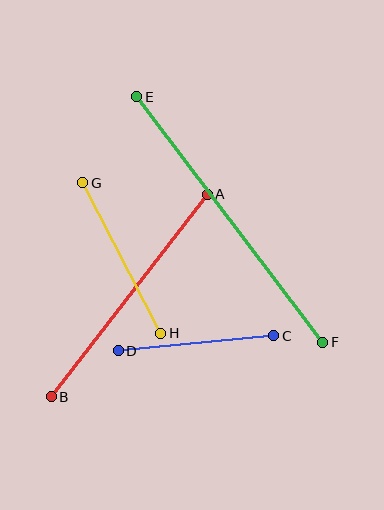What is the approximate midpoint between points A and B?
The midpoint is at approximately (129, 295) pixels.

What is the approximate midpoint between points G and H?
The midpoint is at approximately (122, 258) pixels.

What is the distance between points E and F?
The distance is approximately 308 pixels.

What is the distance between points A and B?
The distance is approximately 256 pixels.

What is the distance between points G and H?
The distance is approximately 170 pixels.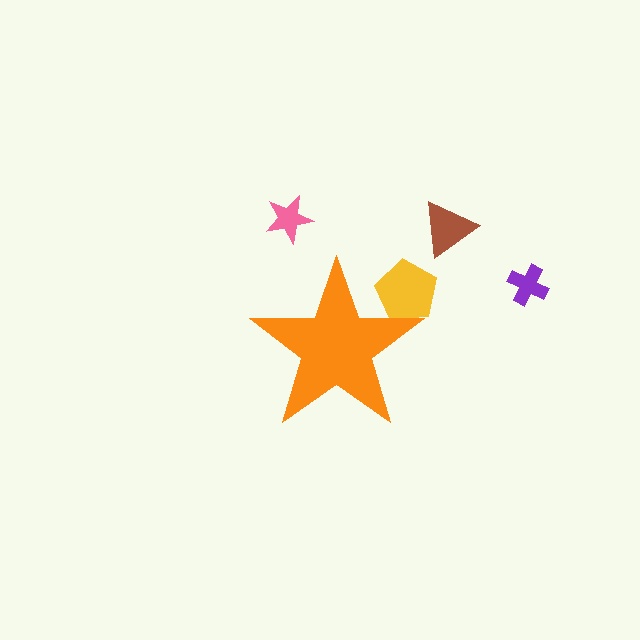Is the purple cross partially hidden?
No, the purple cross is fully visible.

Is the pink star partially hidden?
No, the pink star is fully visible.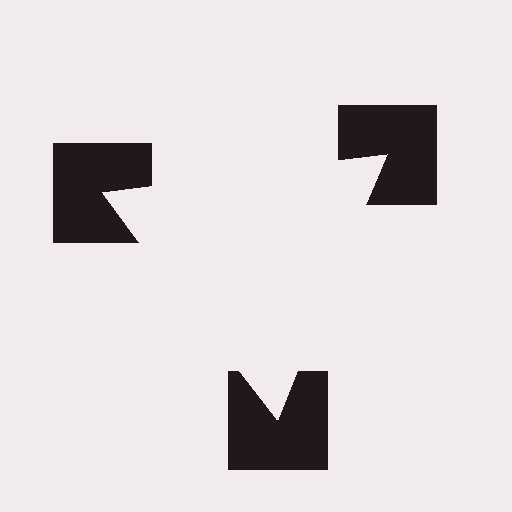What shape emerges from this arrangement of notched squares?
An illusory triangle — its edges are inferred from the aligned wedge cuts in the notched squares, not physically drawn.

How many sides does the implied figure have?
3 sides.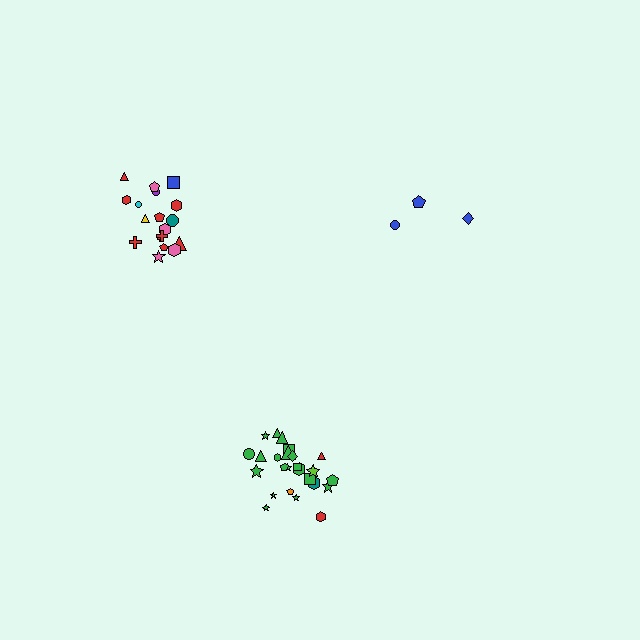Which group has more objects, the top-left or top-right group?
The top-left group.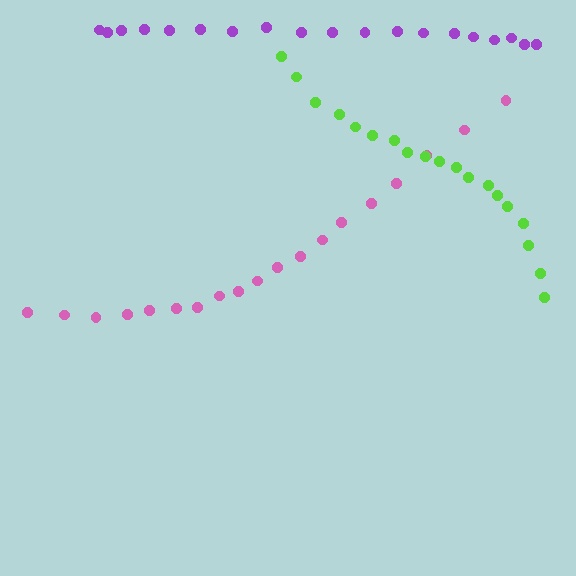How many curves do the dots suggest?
There are 3 distinct paths.